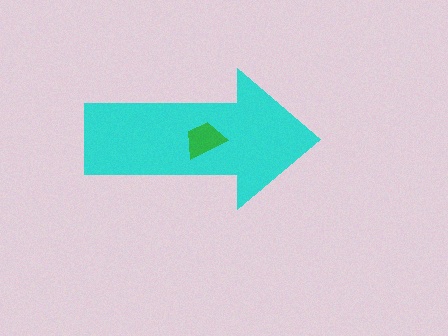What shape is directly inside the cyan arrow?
The green trapezoid.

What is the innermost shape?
The green trapezoid.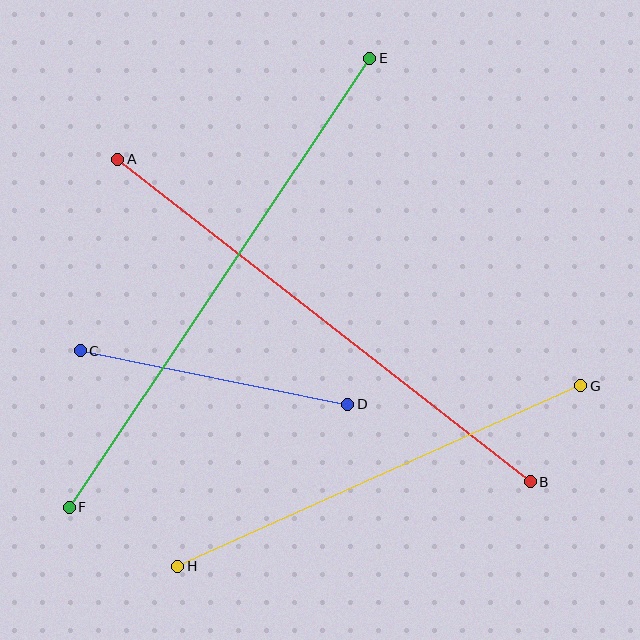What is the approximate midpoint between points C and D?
The midpoint is at approximately (214, 378) pixels.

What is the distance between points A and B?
The distance is approximately 524 pixels.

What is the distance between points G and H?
The distance is approximately 442 pixels.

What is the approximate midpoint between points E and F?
The midpoint is at approximately (219, 283) pixels.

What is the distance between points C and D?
The distance is approximately 273 pixels.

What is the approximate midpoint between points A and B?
The midpoint is at approximately (324, 321) pixels.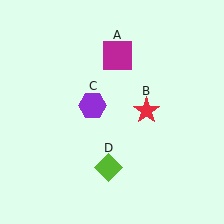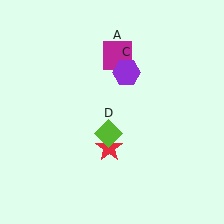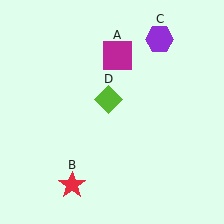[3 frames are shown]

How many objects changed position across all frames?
3 objects changed position: red star (object B), purple hexagon (object C), lime diamond (object D).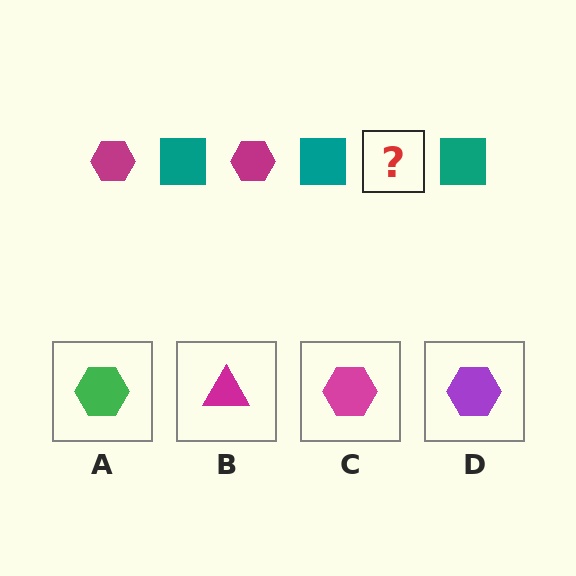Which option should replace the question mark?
Option C.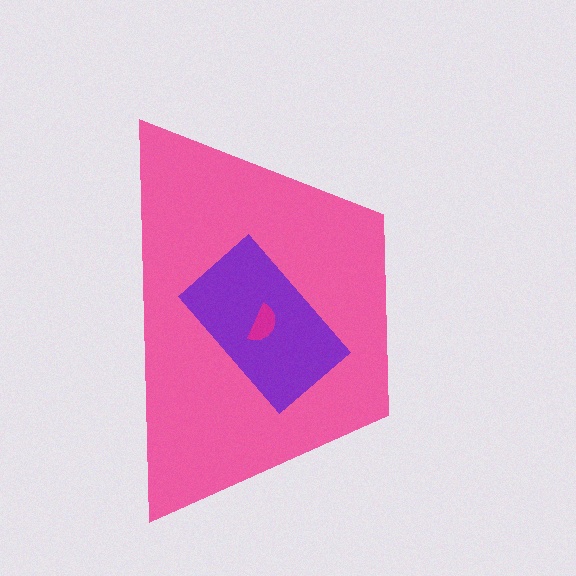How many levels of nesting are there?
3.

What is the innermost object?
The magenta semicircle.